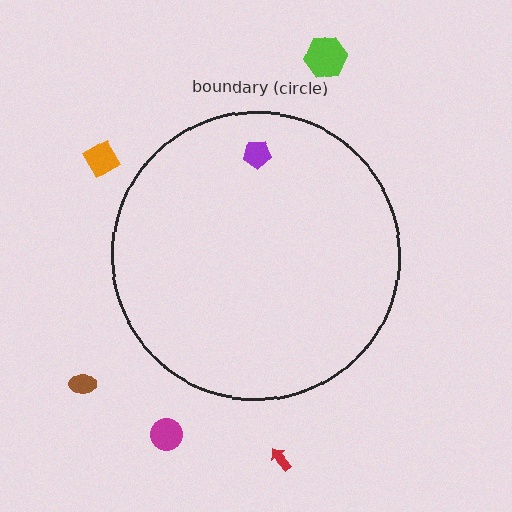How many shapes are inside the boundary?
1 inside, 5 outside.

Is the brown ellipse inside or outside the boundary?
Outside.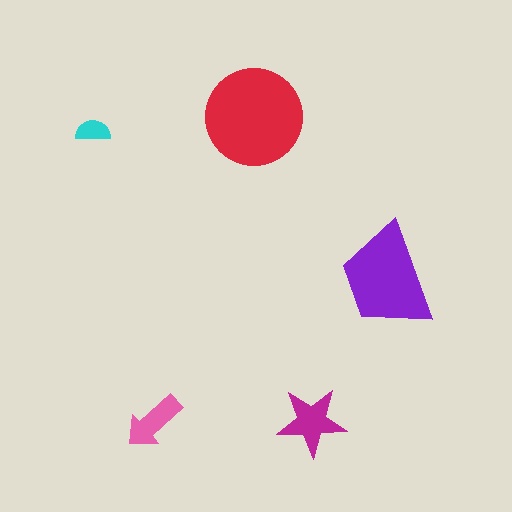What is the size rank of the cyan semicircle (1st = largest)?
5th.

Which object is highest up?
The red circle is topmost.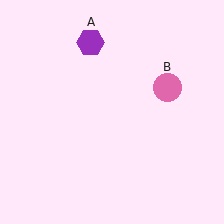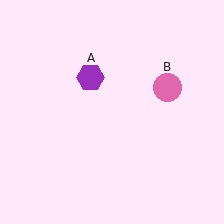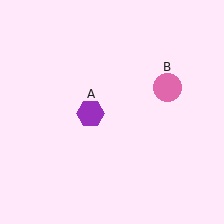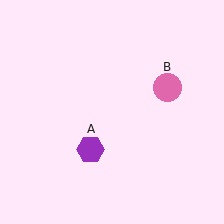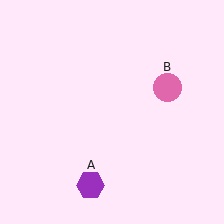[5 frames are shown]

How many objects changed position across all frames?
1 object changed position: purple hexagon (object A).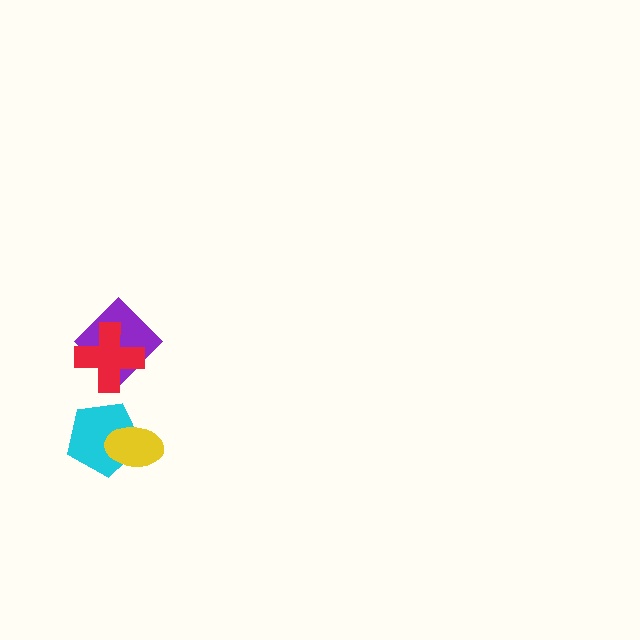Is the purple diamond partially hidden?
Yes, it is partially covered by another shape.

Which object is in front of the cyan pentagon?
The yellow ellipse is in front of the cyan pentagon.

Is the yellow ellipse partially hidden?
No, no other shape covers it.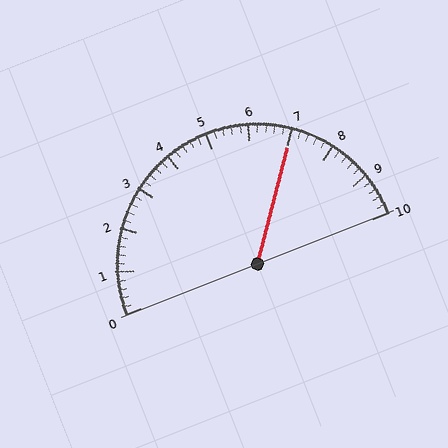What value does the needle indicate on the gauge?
The needle indicates approximately 7.0.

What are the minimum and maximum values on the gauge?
The gauge ranges from 0 to 10.